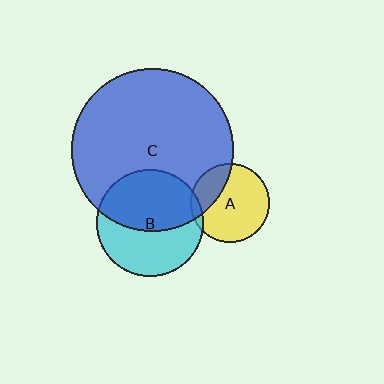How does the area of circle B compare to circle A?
Approximately 1.8 times.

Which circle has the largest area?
Circle C (blue).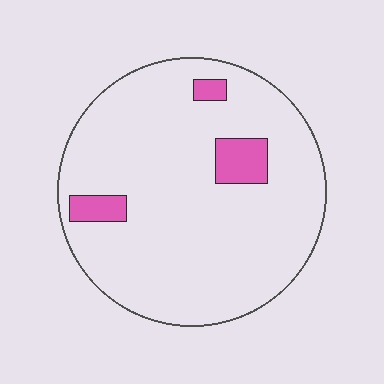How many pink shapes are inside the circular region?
3.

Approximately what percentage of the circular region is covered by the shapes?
Approximately 10%.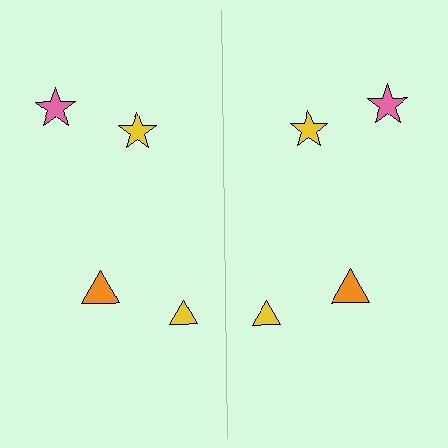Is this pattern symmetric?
Yes, this pattern has bilateral (reflection) symmetry.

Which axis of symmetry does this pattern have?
The pattern has a vertical axis of symmetry running through the center of the image.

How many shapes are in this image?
There are 8 shapes in this image.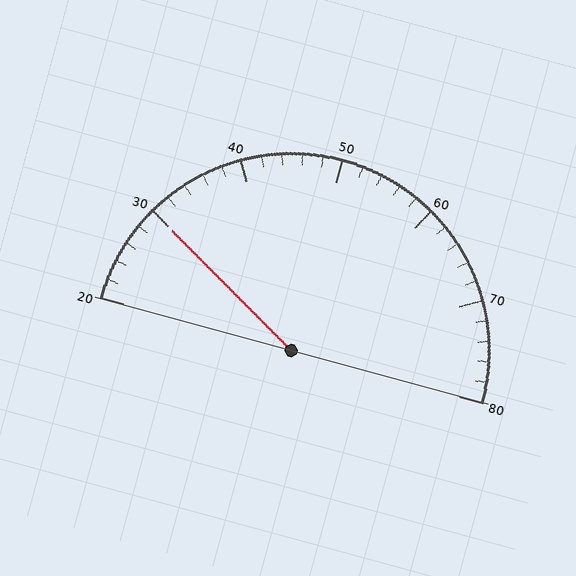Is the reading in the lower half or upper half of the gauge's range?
The reading is in the lower half of the range (20 to 80).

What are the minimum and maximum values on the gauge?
The gauge ranges from 20 to 80.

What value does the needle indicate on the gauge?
The needle indicates approximately 30.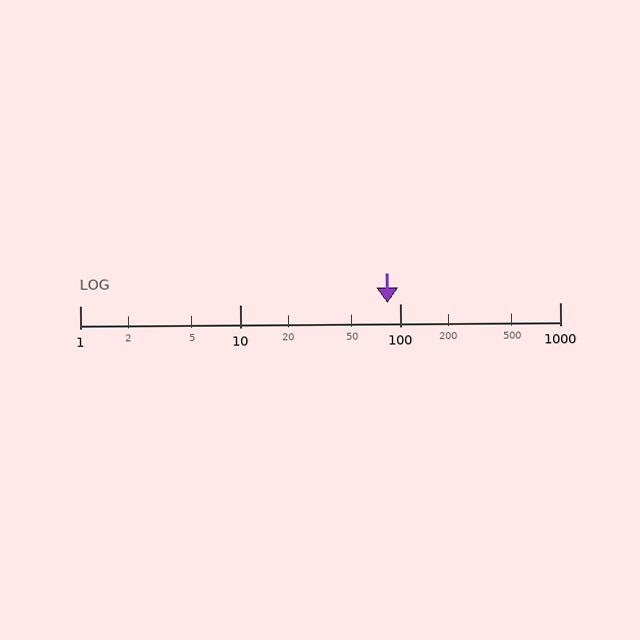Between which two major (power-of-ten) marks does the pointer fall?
The pointer is between 10 and 100.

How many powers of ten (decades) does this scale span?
The scale spans 3 decades, from 1 to 1000.